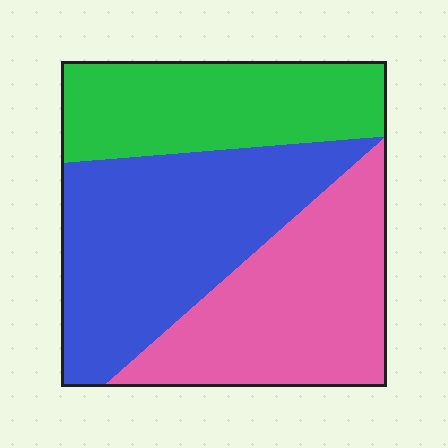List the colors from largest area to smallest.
From largest to smallest: blue, pink, green.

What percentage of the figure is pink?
Pink covers roughly 35% of the figure.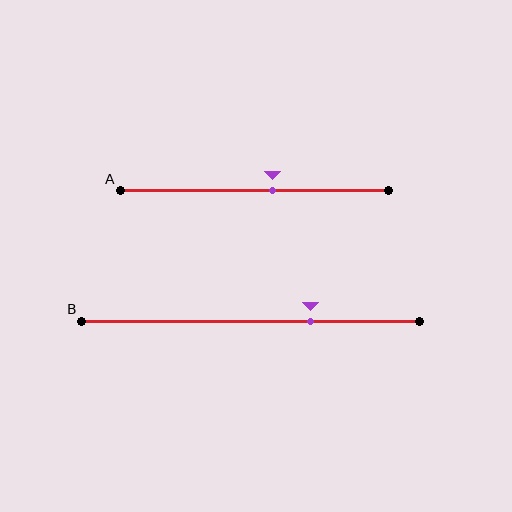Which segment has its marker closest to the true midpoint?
Segment A has its marker closest to the true midpoint.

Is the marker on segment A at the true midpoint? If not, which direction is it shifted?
No, the marker on segment A is shifted to the right by about 7% of the segment length.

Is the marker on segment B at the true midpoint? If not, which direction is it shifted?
No, the marker on segment B is shifted to the right by about 18% of the segment length.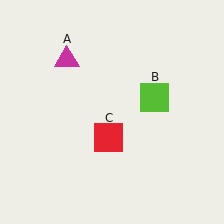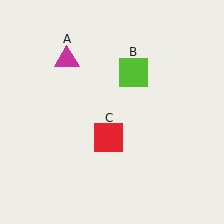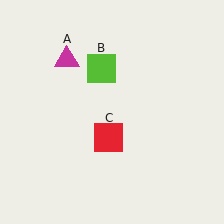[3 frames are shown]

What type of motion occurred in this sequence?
The lime square (object B) rotated counterclockwise around the center of the scene.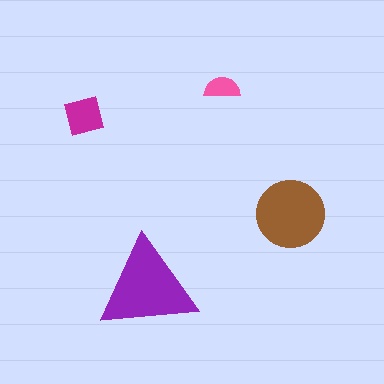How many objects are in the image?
There are 4 objects in the image.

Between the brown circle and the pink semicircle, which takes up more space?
The brown circle.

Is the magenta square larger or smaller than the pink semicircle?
Larger.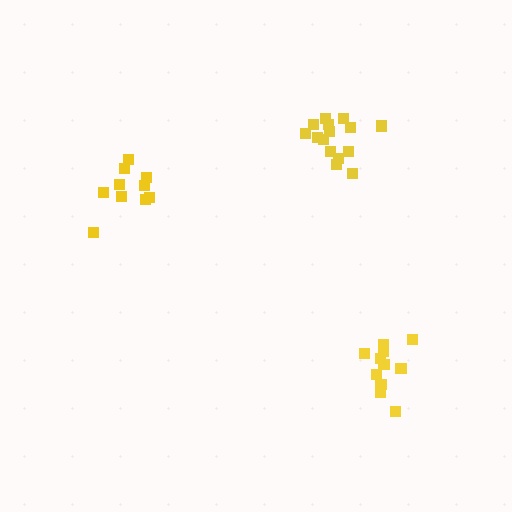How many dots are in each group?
Group 1: 10 dots, Group 2: 11 dots, Group 3: 15 dots (36 total).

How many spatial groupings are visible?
There are 3 spatial groupings.